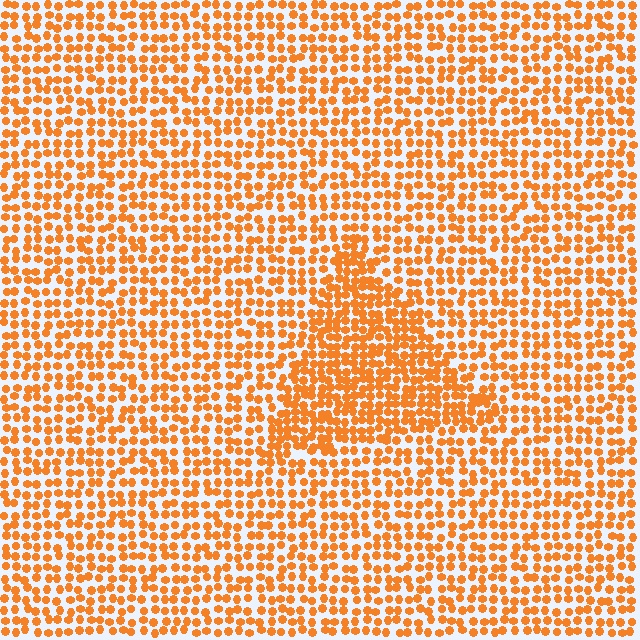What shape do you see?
I see a triangle.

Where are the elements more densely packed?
The elements are more densely packed inside the triangle boundary.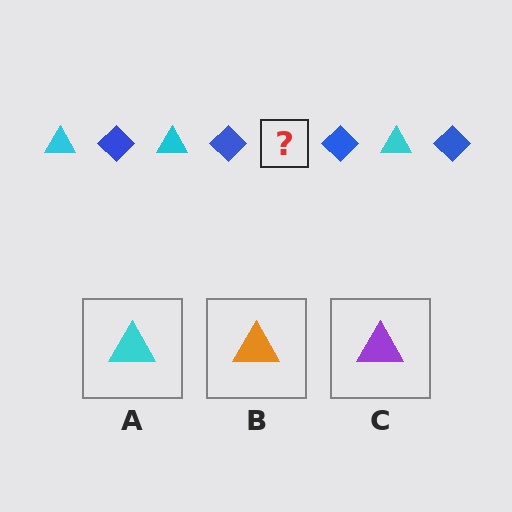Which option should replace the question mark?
Option A.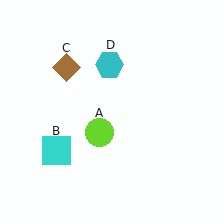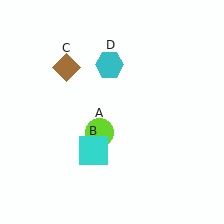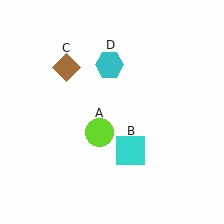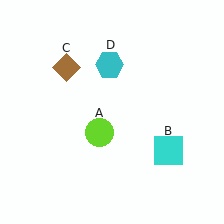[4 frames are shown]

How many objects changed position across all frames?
1 object changed position: cyan square (object B).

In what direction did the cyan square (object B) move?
The cyan square (object B) moved right.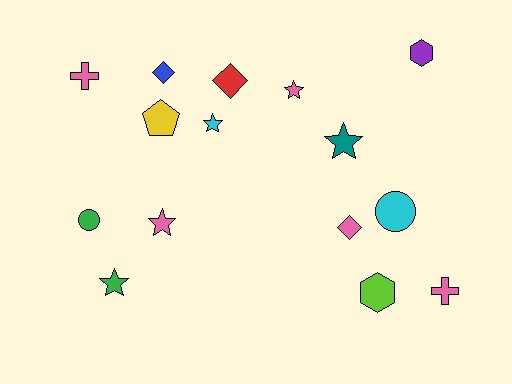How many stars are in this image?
There are 5 stars.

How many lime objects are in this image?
There is 1 lime object.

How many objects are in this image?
There are 15 objects.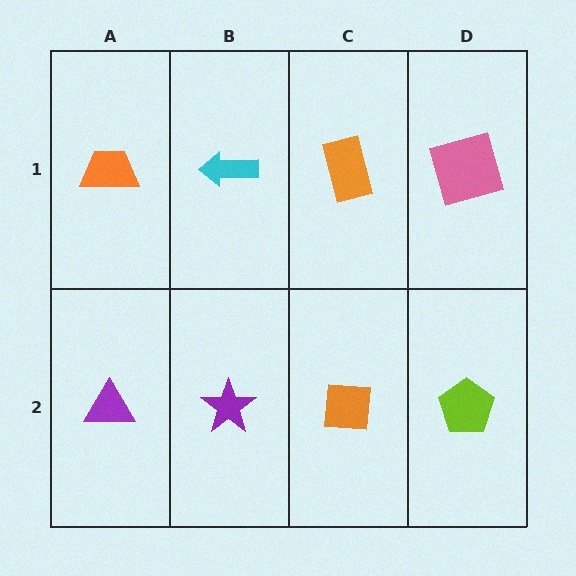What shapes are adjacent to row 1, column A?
A purple triangle (row 2, column A), a cyan arrow (row 1, column B).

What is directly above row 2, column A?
An orange trapezoid.